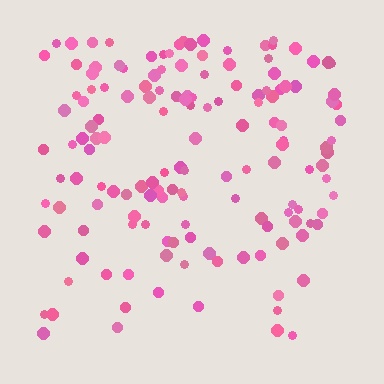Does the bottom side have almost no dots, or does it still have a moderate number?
Still a moderate number, just noticeably fewer than the top.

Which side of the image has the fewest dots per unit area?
The bottom.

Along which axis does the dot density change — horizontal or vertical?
Vertical.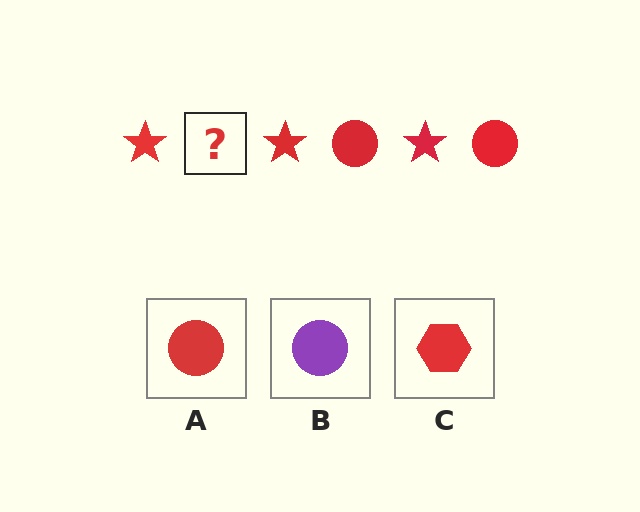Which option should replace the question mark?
Option A.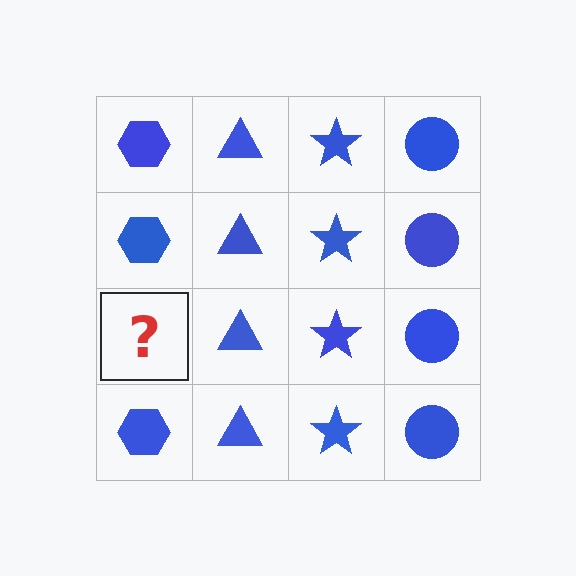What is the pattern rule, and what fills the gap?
The rule is that each column has a consistent shape. The gap should be filled with a blue hexagon.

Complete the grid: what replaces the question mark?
The question mark should be replaced with a blue hexagon.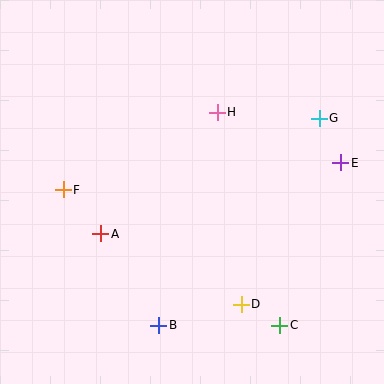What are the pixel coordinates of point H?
Point H is at (217, 112).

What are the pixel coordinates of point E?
Point E is at (341, 163).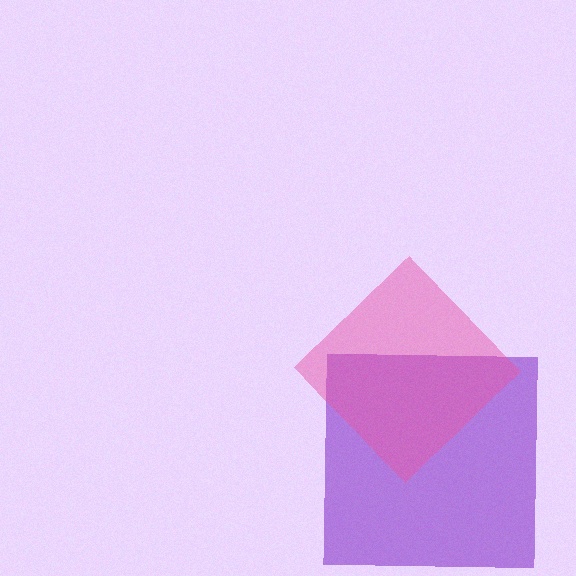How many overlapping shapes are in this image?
There are 2 overlapping shapes in the image.